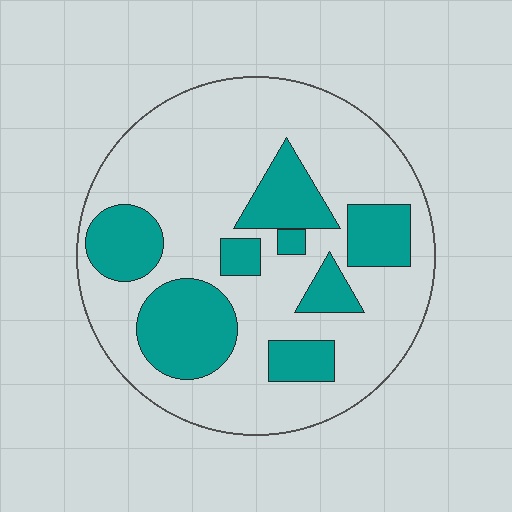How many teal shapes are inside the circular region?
8.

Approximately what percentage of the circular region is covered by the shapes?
Approximately 30%.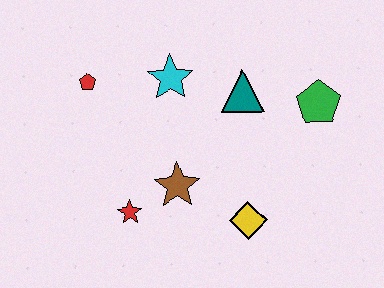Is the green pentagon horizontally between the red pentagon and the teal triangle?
No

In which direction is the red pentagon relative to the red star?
The red pentagon is above the red star.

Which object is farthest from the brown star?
The green pentagon is farthest from the brown star.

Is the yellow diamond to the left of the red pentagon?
No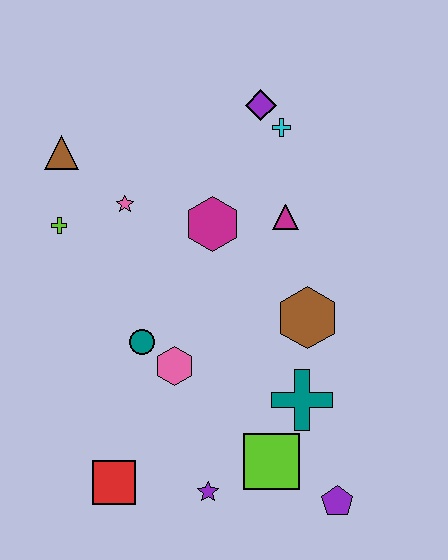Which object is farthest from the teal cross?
The brown triangle is farthest from the teal cross.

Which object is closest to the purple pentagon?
The lime square is closest to the purple pentagon.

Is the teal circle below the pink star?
Yes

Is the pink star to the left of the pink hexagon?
Yes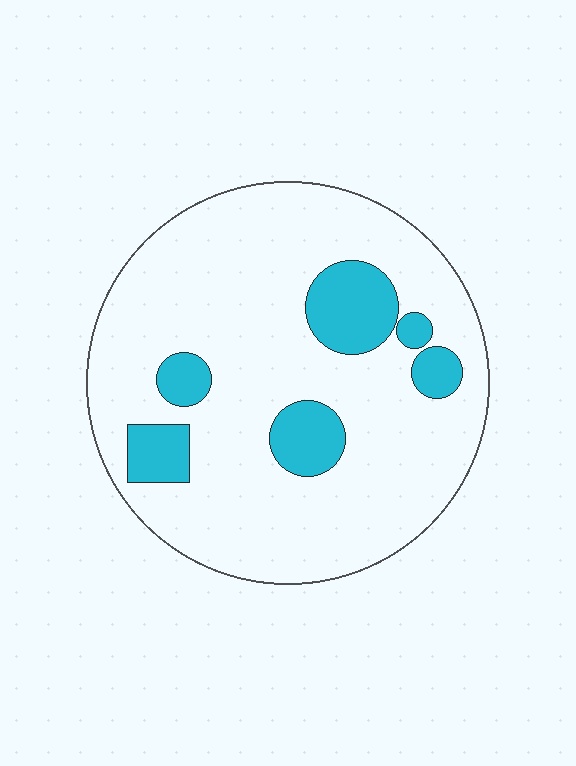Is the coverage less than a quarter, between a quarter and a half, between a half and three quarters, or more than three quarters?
Less than a quarter.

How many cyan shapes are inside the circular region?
6.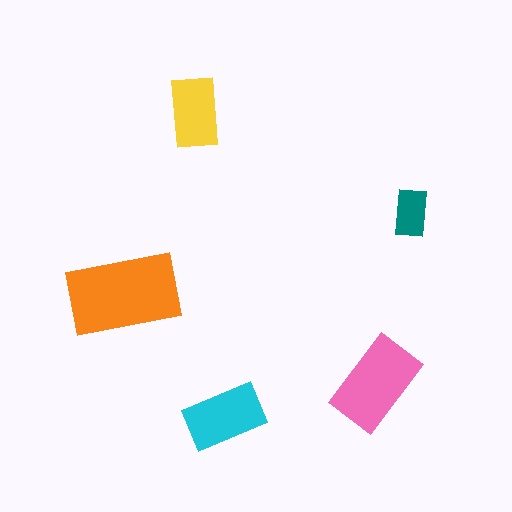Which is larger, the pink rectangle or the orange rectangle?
The orange one.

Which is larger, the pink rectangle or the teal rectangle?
The pink one.